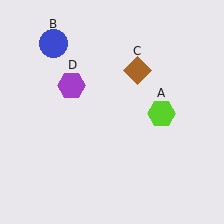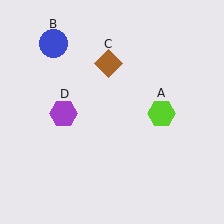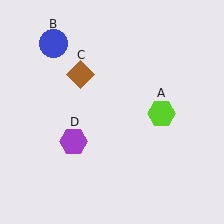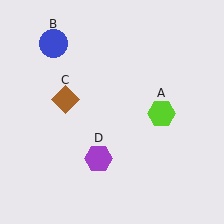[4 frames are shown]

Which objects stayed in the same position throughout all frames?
Lime hexagon (object A) and blue circle (object B) remained stationary.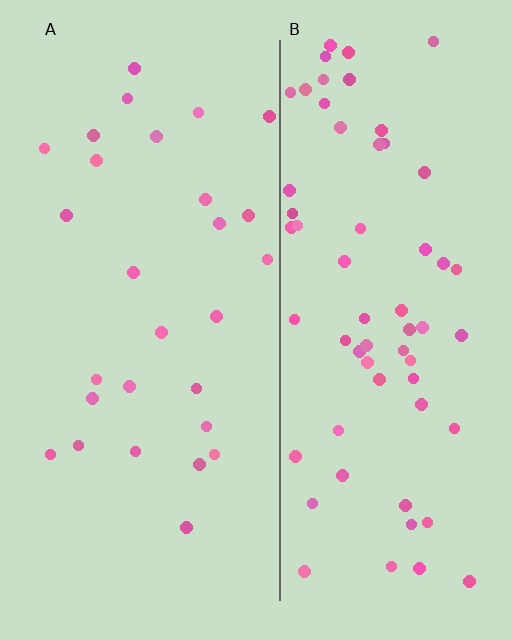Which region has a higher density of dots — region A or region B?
B (the right).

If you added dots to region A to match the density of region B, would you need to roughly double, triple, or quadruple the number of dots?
Approximately double.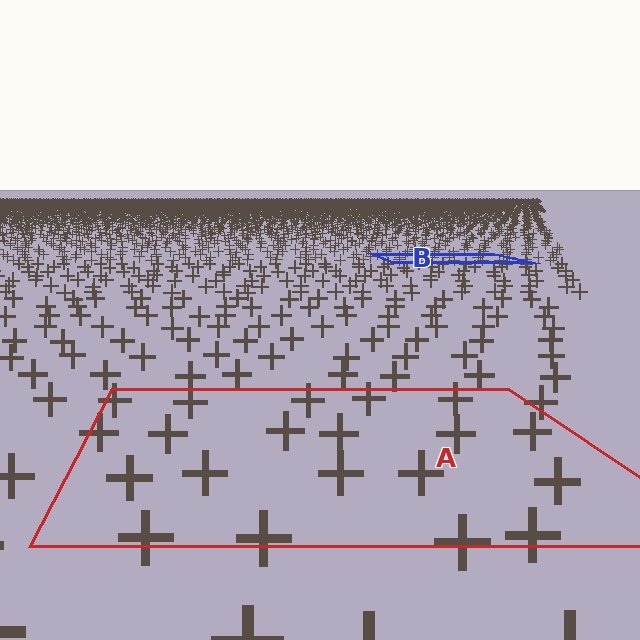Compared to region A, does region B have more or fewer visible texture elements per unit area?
Region B has more texture elements per unit area — they are packed more densely because it is farther away.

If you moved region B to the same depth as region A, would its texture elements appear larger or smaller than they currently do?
They would appear larger. At a closer depth, the same texture elements are projected at a bigger on-screen size.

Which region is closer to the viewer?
Region A is closer. The texture elements there are larger and more spread out.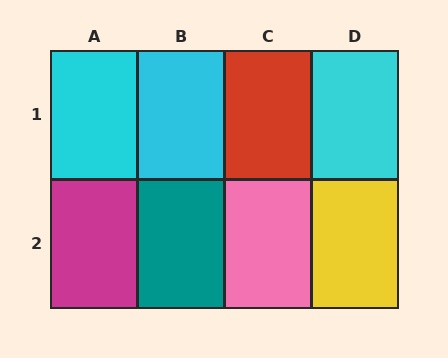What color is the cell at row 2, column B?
Teal.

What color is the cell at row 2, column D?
Yellow.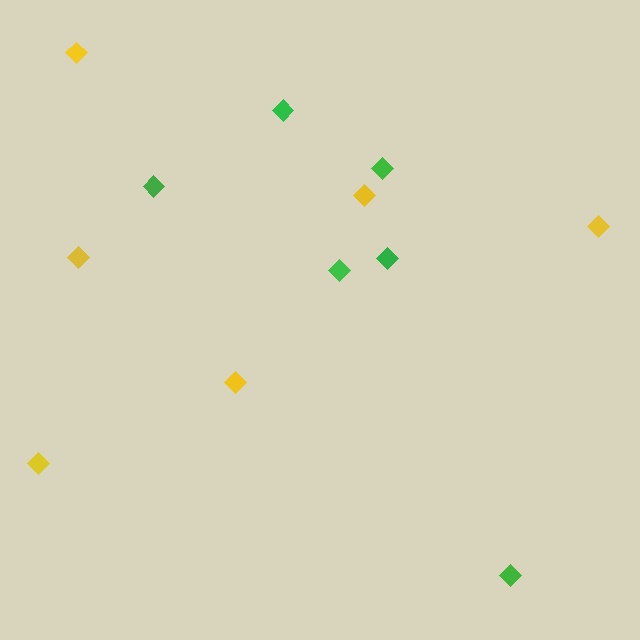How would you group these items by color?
There are 2 groups: one group of green diamonds (6) and one group of yellow diamonds (6).